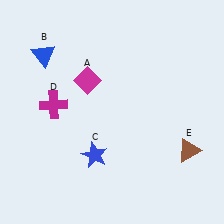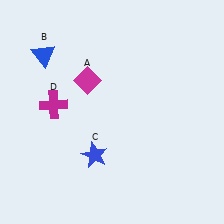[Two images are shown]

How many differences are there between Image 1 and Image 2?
There is 1 difference between the two images.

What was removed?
The brown triangle (E) was removed in Image 2.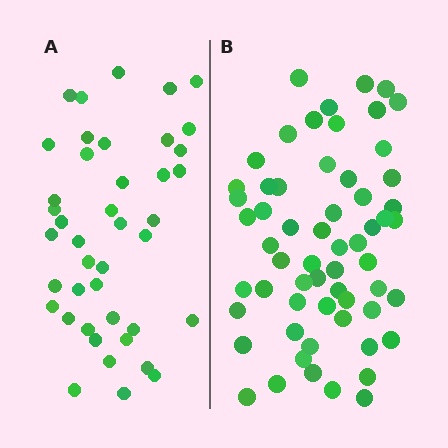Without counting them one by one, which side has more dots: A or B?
Region B (the right region) has more dots.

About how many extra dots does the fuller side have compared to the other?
Region B has approximately 20 more dots than region A.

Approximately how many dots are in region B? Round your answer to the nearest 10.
About 60 dots.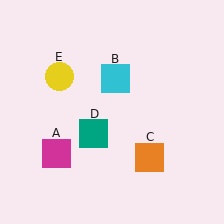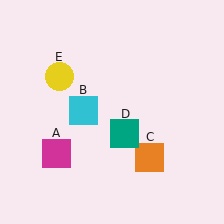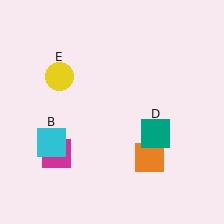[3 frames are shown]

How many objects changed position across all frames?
2 objects changed position: cyan square (object B), teal square (object D).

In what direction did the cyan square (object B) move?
The cyan square (object B) moved down and to the left.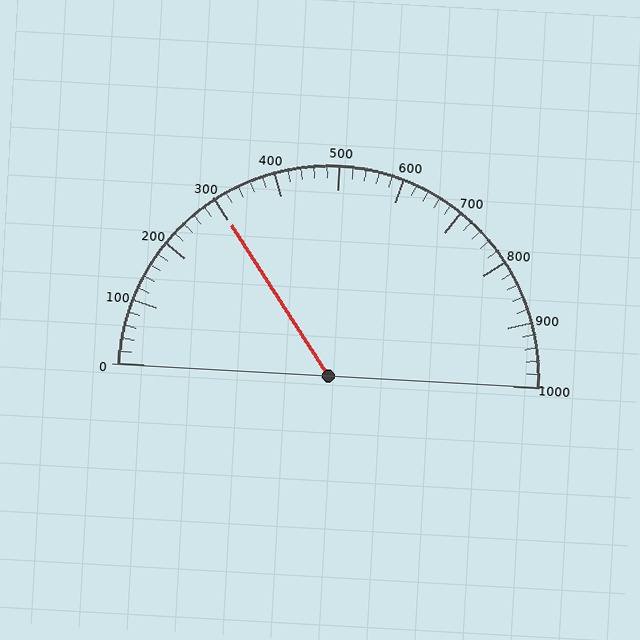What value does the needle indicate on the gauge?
The needle indicates approximately 300.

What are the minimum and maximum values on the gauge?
The gauge ranges from 0 to 1000.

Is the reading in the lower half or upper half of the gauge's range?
The reading is in the lower half of the range (0 to 1000).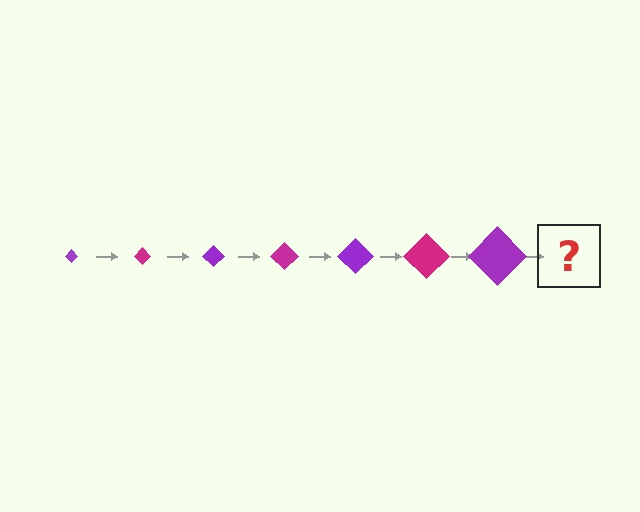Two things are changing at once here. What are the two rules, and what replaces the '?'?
The two rules are that the diamond grows larger each step and the color cycles through purple and magenta. The '?' should be a magenta diamond, larger than the previous one.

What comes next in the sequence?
The next element should be a magenta diamond, larger than the previous one.